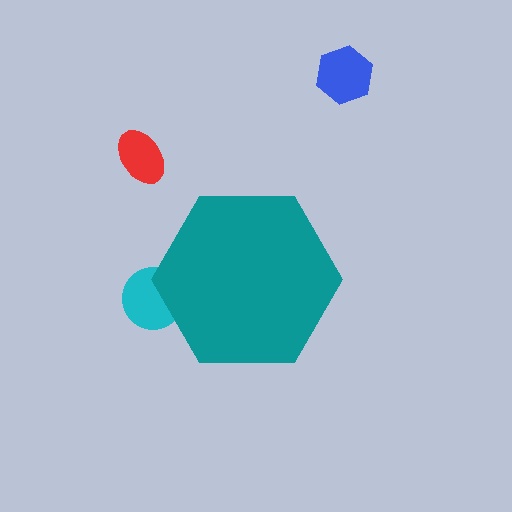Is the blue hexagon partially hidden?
No, the blue hexagon is fully visible.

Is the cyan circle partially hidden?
Yes, the cyan circle is partially hidden behind the teal hexagon.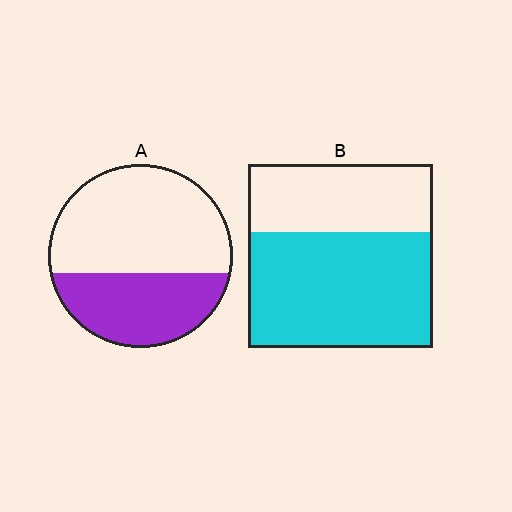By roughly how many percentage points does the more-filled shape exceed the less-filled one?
By roughly 25 percentage points (B over A).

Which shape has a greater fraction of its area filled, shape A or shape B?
Shape B.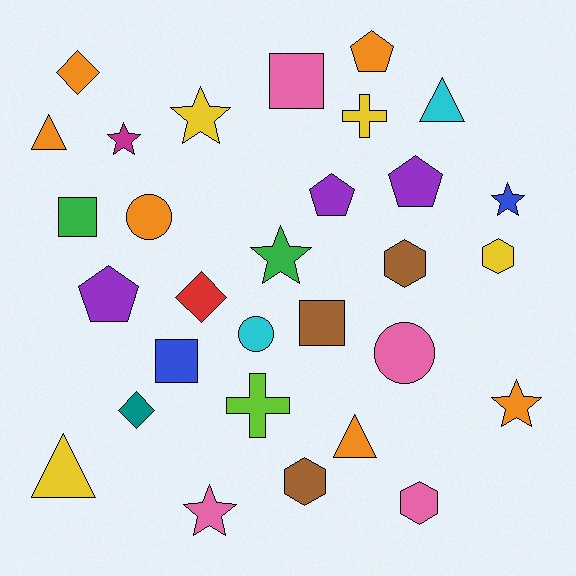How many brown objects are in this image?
There are 3 brown objects.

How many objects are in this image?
There are 30 objects.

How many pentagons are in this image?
There are 4 pentagons.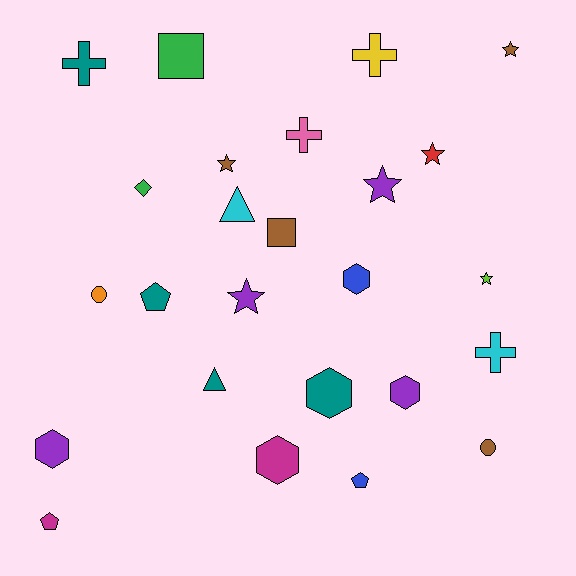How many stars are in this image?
There are 6 stars.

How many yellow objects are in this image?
There is 1 yellow object.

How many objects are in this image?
There are 25 objects.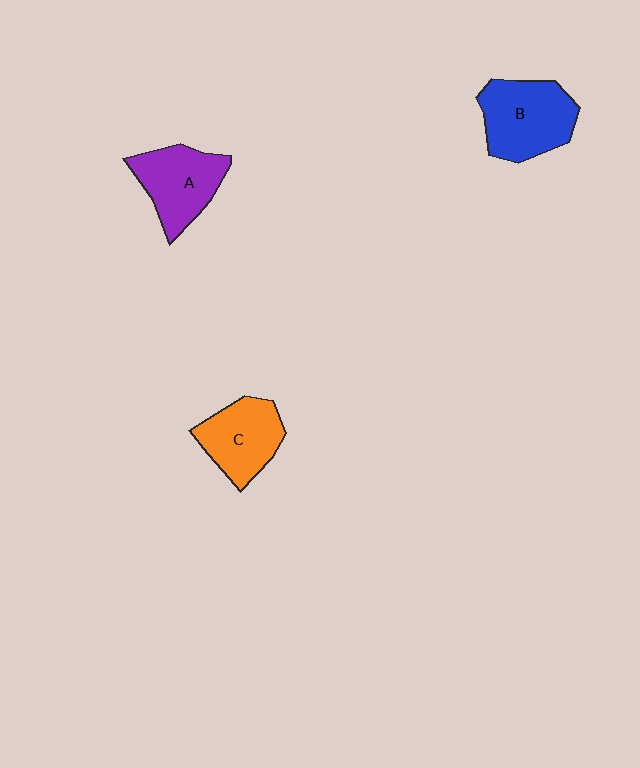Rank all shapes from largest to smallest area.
From largest to smallest: B (blue), A (purple), C (orange).